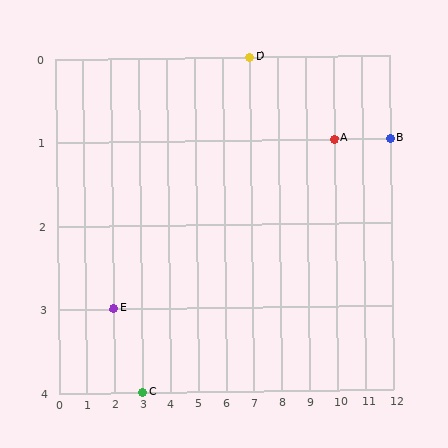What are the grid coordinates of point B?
Point B is at grid coordinates (12, 1).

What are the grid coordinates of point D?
Point D is at grid coordinates (7, 0).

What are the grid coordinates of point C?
Point C is at grid coordinates (3, 4).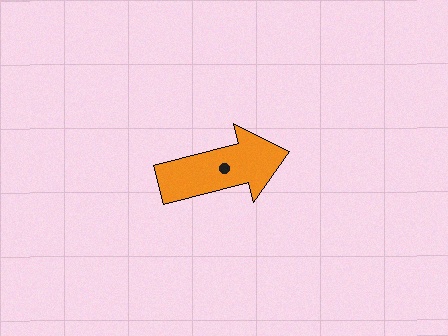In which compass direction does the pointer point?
East.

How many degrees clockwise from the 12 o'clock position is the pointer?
Approximately 76 degrees.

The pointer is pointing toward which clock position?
Roughly 3 o'clock.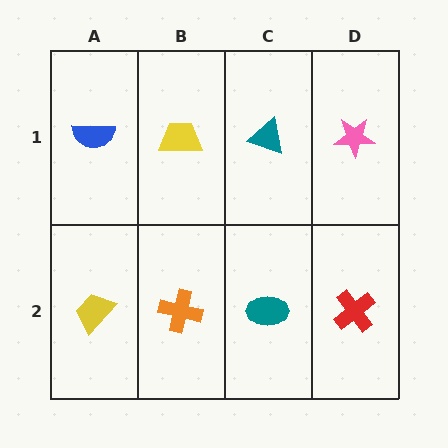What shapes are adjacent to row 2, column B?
A yellow trapezoid (row 1, column B), a yellow trapezoid (row 2, column A), a teal ellipse (row 2, column C).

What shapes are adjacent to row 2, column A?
A blue semicircle (row 1, column A), an orange cross (row 2, column B).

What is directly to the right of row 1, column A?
A yellow trapezoid.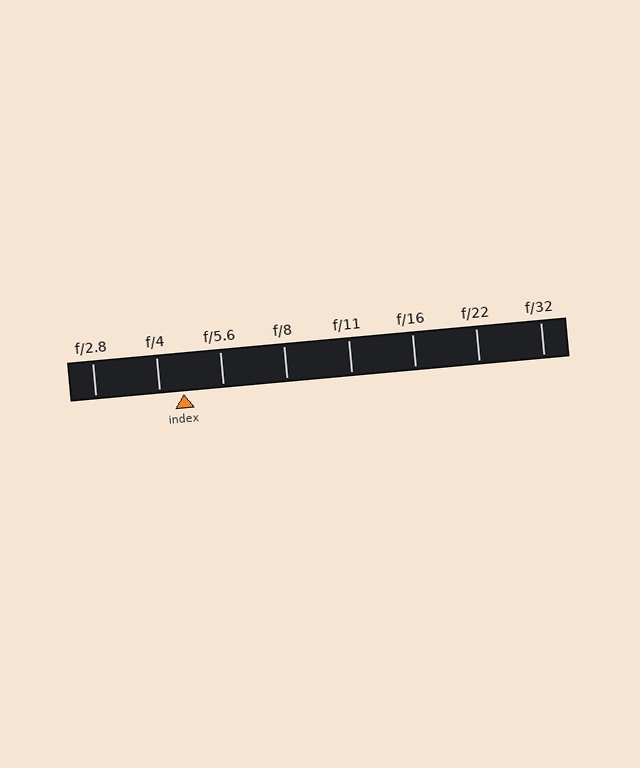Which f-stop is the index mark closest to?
The index mark is closest to f/4.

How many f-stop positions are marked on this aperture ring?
There are 8 f-stop positions marked.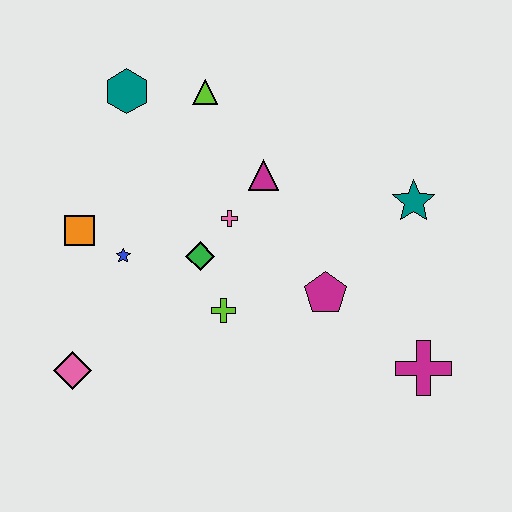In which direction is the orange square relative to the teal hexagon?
The orange square is below the teal hexagon.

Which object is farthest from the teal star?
The pink diamond is farthest from the teal star.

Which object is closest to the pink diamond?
The blue star is closest to the pink diamond.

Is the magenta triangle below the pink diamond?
No